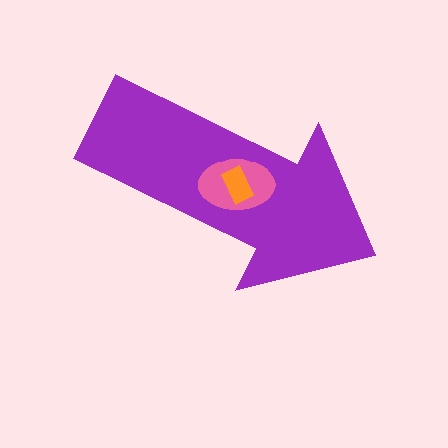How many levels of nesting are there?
3.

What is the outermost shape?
The purple arrow.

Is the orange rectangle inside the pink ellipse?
Yes.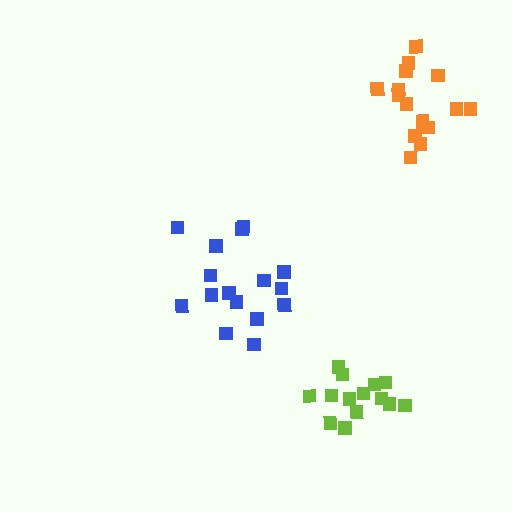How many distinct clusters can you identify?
There are 3 distinct clusters.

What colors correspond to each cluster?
The clusters are colored: orange, blue, lime.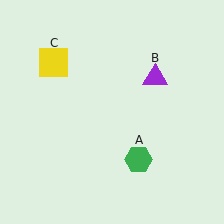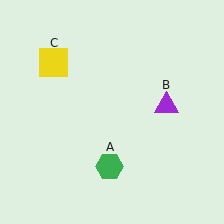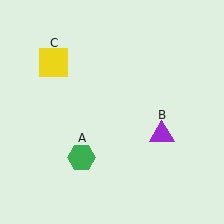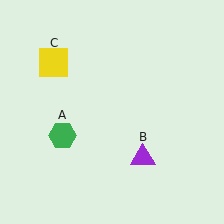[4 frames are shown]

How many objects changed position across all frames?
2 objects changed position: green hexagon (object A), purple triangle (object B).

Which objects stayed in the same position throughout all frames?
Yellow square (object C) remained stationary.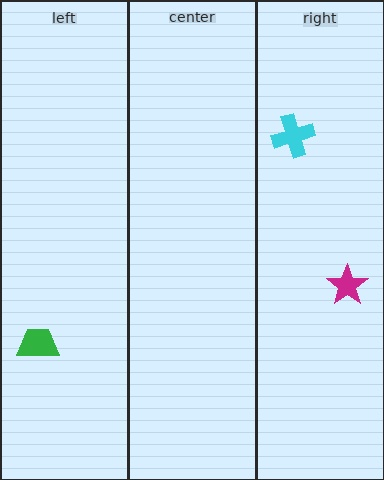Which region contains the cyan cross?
The right region.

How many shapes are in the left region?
1.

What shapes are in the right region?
The cyan cross, the magenta star.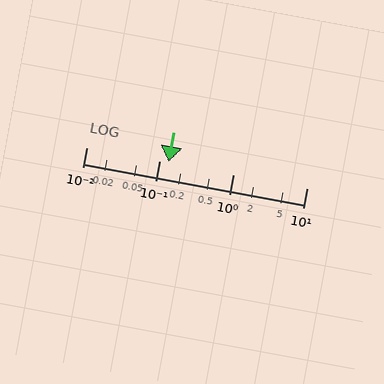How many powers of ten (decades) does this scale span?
The scale spans 3 decades, from 0.01 to 10.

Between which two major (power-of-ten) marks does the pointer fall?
The pointer is between 0.1 and 1.